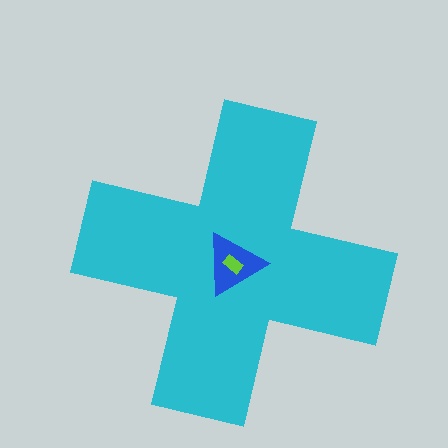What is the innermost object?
The lime rectangle.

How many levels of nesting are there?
3.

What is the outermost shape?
The cyan cross.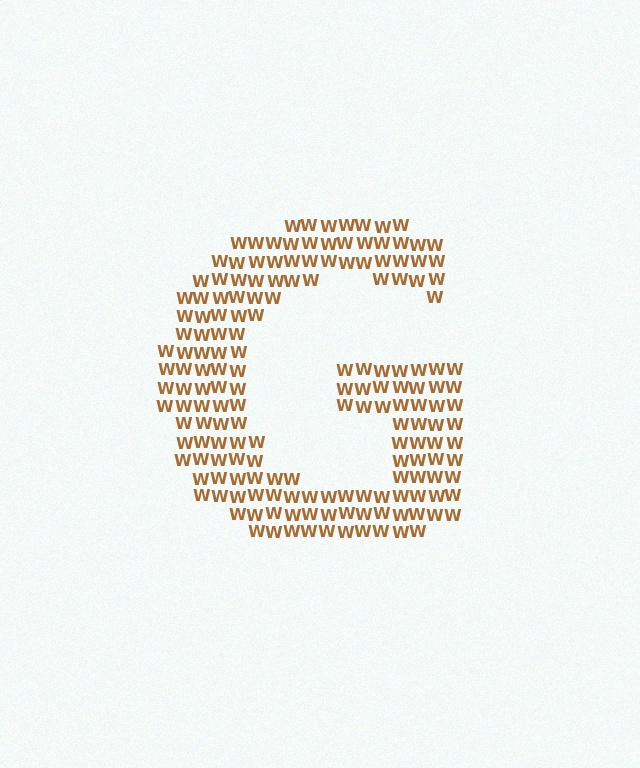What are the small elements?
The small elements are letter W's.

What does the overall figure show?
The overall figure shows the letter G.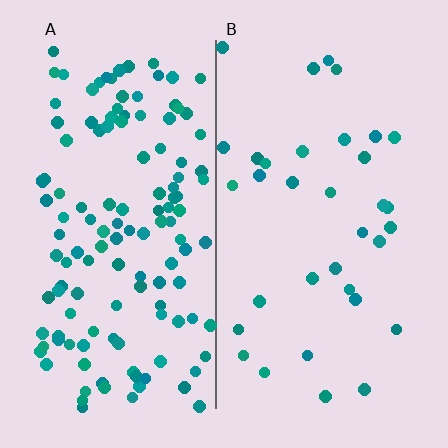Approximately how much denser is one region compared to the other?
Approximately 3.8× — region A over region B.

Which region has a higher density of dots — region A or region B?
A (the left).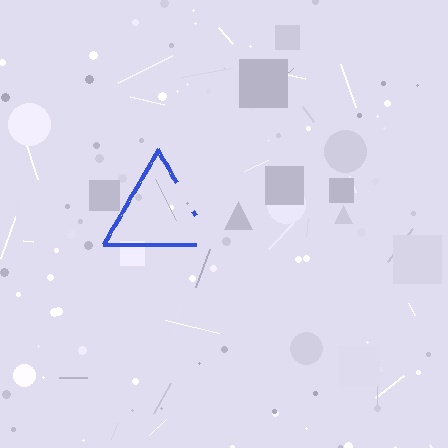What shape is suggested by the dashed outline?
The dashed outline suggests a triangle.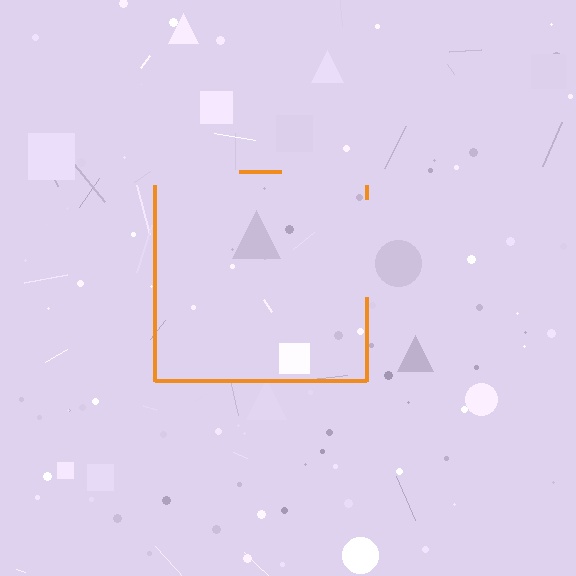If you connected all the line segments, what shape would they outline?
They would outline a square.